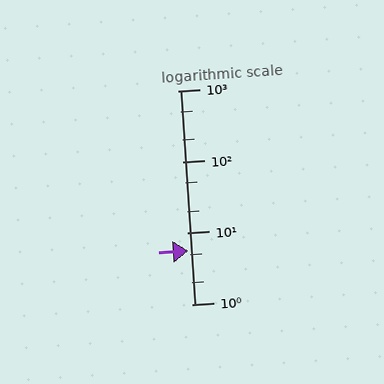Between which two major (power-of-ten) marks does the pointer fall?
The pointer is between 1 and 10.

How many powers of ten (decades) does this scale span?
The scale spans 3 decades, from 1 to 1000.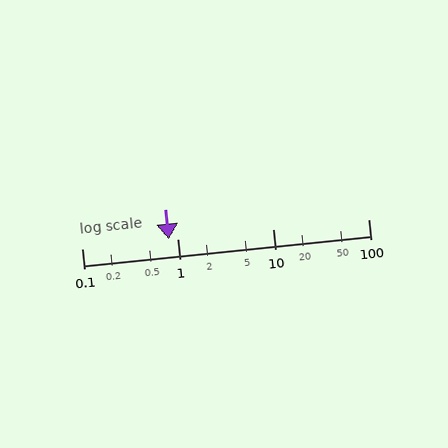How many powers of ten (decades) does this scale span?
The scale spans 3 decades, from 0.1 to 100.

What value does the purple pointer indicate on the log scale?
The pointer indicates approximately 0.81.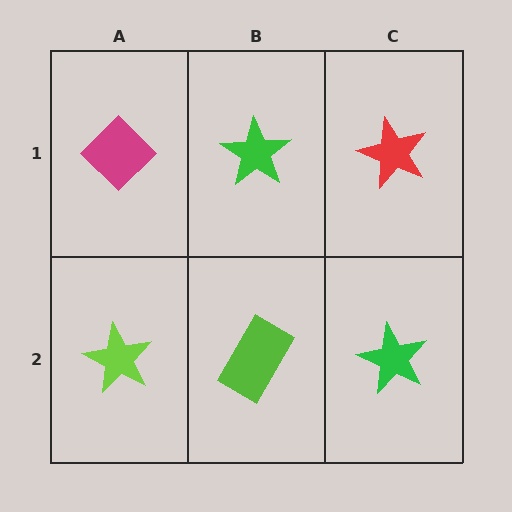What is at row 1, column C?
A red star.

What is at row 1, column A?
A magenta diamond.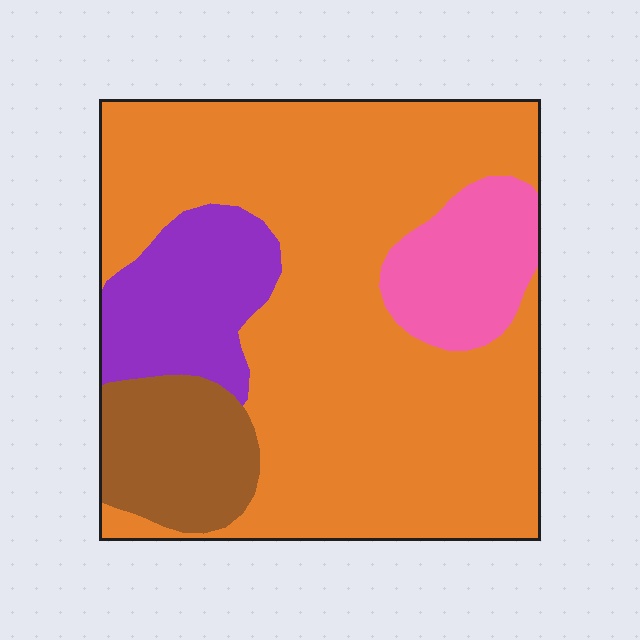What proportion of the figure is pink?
Pink covers 10% of the figure.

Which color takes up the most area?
Orange, at roughly 65%.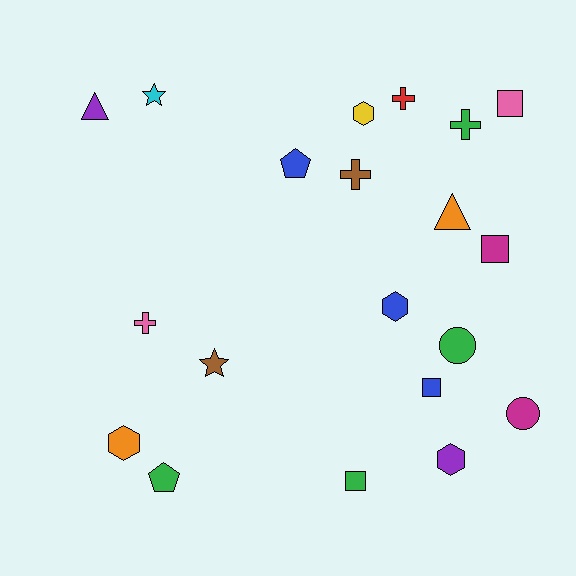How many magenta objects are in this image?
There are 2 magenta objects.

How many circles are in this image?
There are 2 circles.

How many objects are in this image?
There are 20 objects.